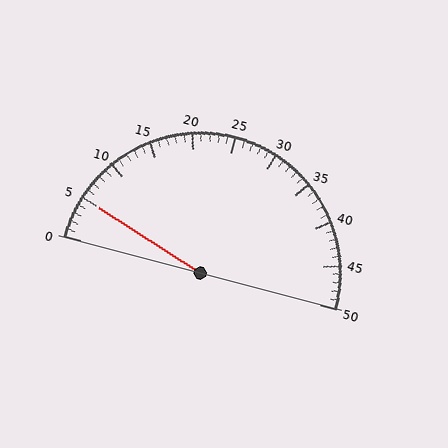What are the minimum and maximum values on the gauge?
The gauge ranges from 0 to 50.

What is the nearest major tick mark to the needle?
The nearest major tick mark is 5.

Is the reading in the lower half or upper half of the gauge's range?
The reading is in the lower half of the range (0 to 50).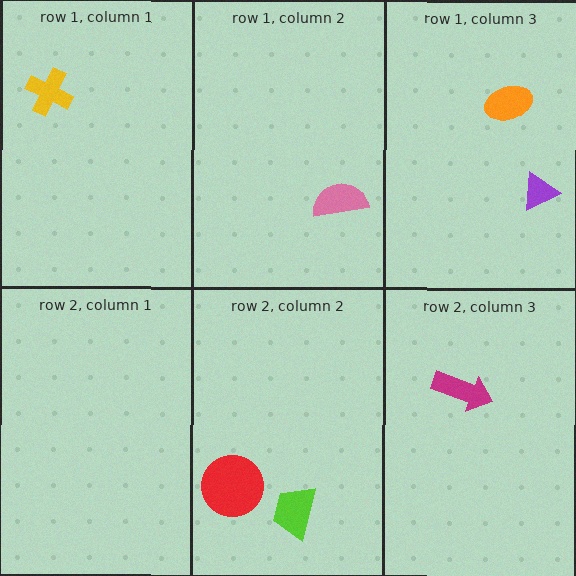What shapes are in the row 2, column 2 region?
The red circle, the lime trapezoid.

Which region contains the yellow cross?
The row 1, column 1 region.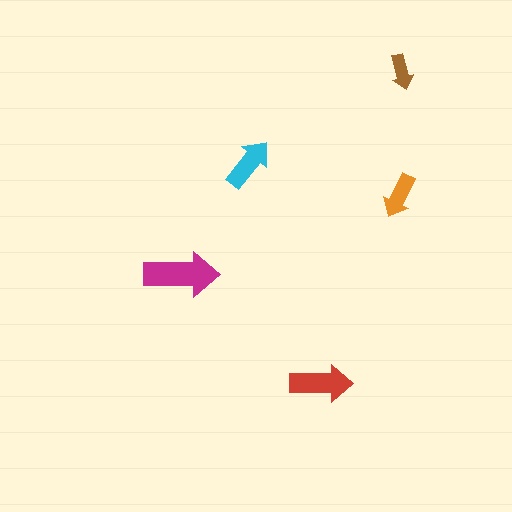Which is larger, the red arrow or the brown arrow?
The red one.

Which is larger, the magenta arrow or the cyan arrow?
The magenta one.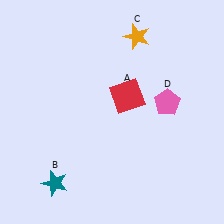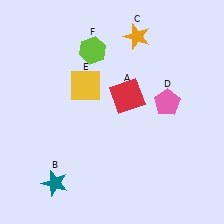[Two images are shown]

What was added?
A yellow square (E), a lime hexagon (F) were added in Image 2.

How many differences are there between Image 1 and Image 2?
There are 2 differences between the two images.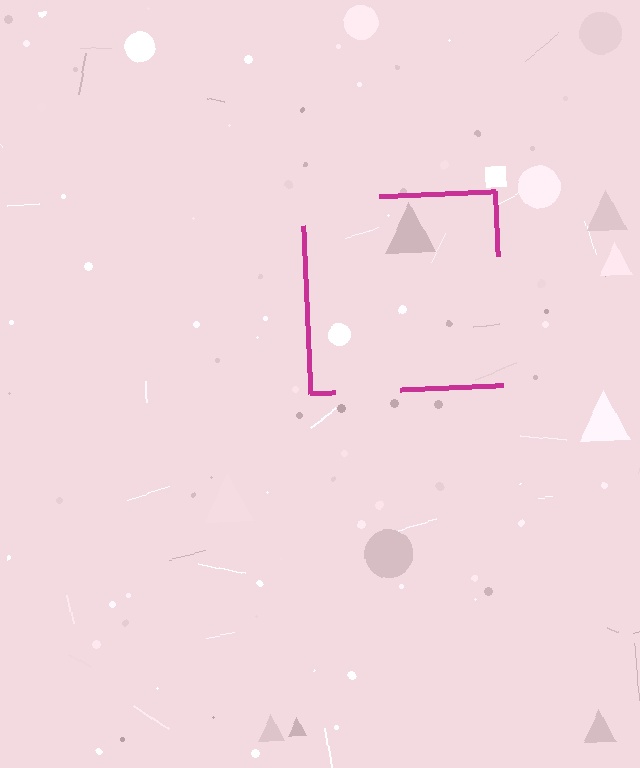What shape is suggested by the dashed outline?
The dashed outline suggests a square.